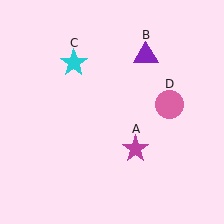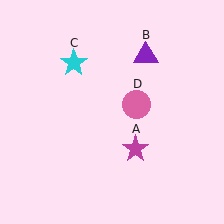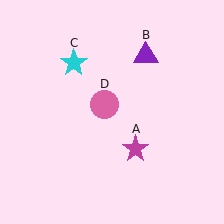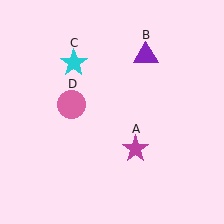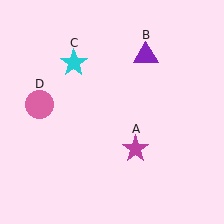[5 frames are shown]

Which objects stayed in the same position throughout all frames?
Magenta star (object A) and purple triangle (object B) and cyan star (object C) remained stationary.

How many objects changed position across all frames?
1 object changed position: pink circle (object D).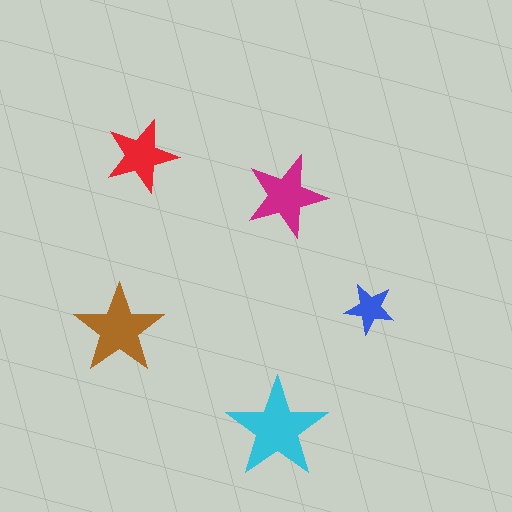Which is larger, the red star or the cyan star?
The cyan one.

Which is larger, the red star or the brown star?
The brown one.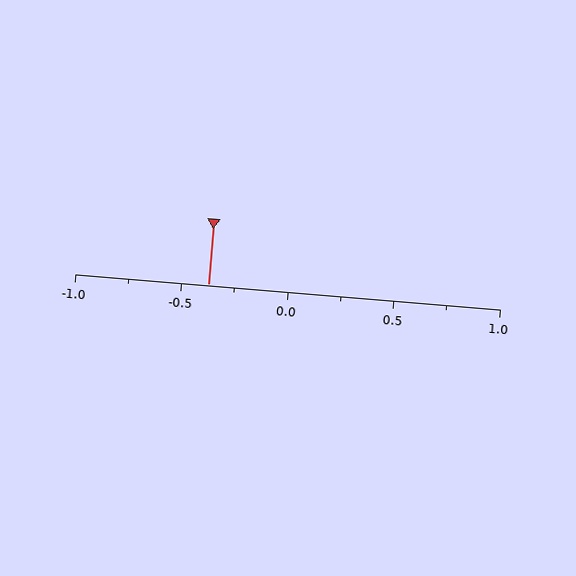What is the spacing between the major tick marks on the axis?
The major ticks are spaced 0.5 apart.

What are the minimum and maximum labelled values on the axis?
The axis runs from -1.0 to 1.0.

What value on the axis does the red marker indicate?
The marker indicates approximately -0.38.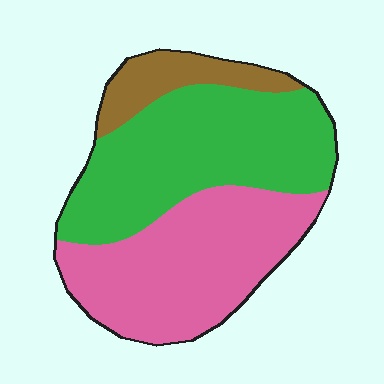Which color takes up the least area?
Brown, at roughly 10%.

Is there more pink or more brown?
Pink.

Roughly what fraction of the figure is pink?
Pink covers around 40% of the figure.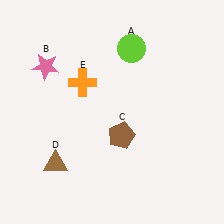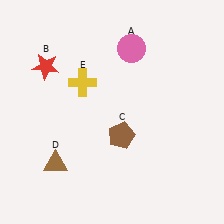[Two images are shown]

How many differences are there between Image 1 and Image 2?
There are 3 differences between the two images.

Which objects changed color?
A changed from lime to pink. B changed from pink to red. E changed from orange to yellow.